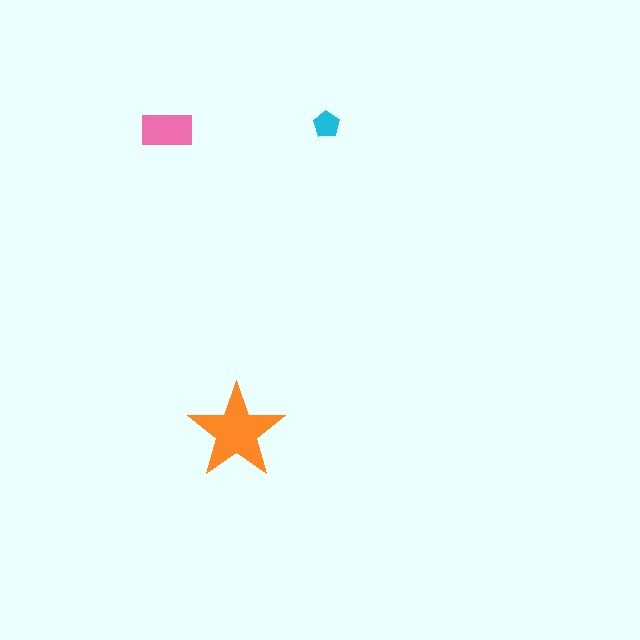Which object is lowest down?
The orange star is bottommost.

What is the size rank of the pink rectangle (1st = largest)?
2nd.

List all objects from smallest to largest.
The cyan pentagon, the pink rectangle, the orange star.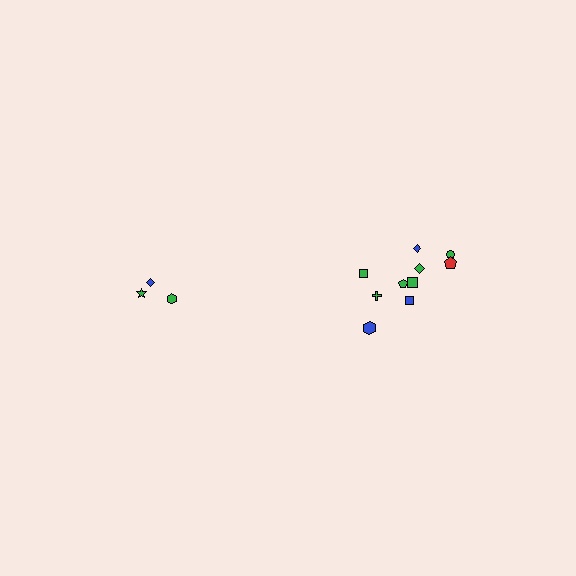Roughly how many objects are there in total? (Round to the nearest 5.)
Roughly 15 objects in total.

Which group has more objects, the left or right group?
The right group.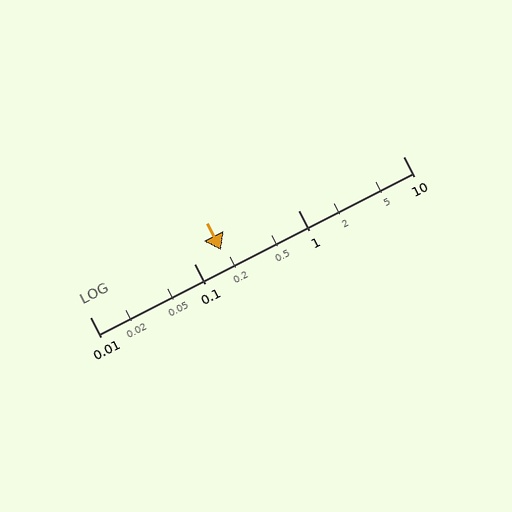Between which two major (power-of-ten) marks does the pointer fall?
The pointer is between 0.1 and 1.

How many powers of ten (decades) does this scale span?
The scale spans 3 decades, from 0.01 to 10.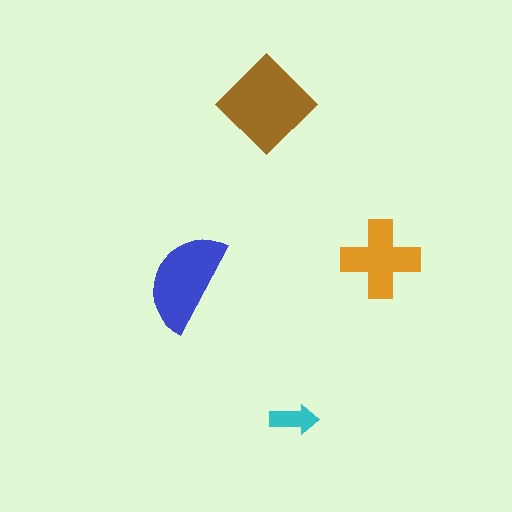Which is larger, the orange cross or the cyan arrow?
The orange cross.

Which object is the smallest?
The cyan arrow.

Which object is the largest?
The brown diamond.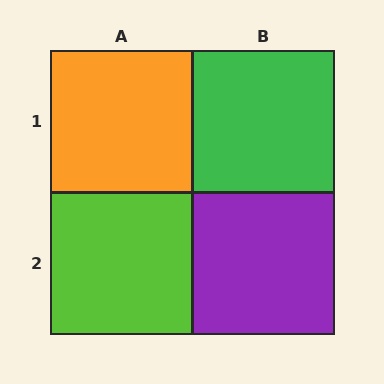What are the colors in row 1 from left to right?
Orange, green.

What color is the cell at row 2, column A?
Lime.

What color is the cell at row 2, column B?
Purple.